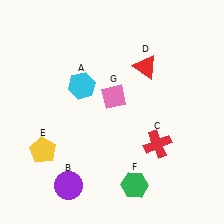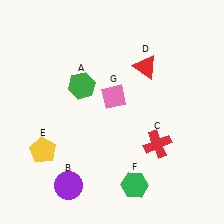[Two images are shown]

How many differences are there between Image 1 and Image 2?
There is 1 difference between the two images.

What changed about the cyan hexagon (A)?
In Image 1, A is cyan. In Image 2, it changed to green.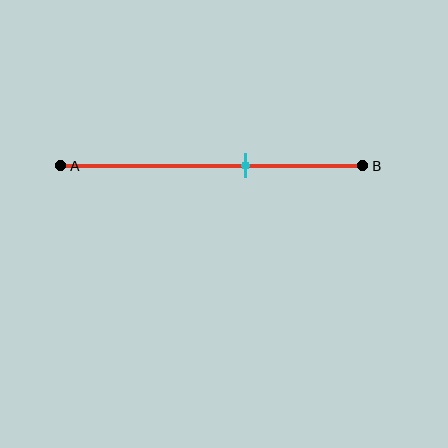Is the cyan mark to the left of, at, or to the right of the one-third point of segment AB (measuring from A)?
The cyan mark is to the right of the one-third point of segment AB.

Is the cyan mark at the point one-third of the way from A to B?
No, the mark is at about 60% from A, not at the 33% one-third point.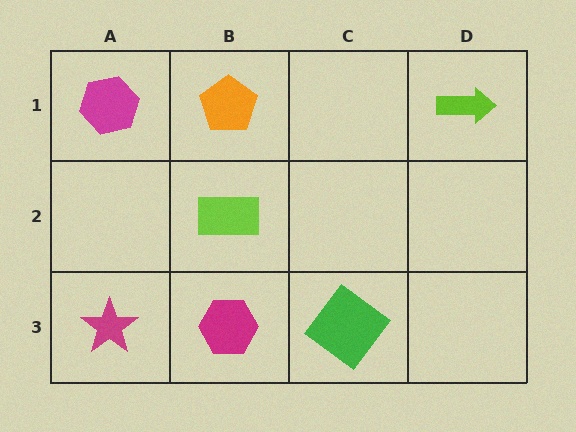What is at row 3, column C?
A green diamond.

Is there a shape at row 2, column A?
No, that cell is empty.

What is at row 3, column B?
A magenta hexagon.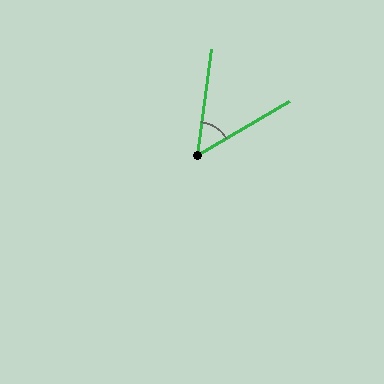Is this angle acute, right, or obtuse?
It is acute.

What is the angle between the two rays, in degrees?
Approximately 52 degrees.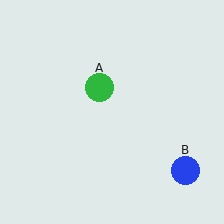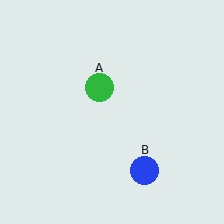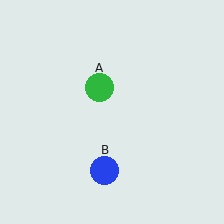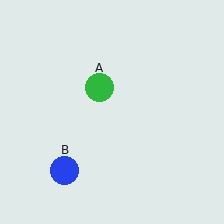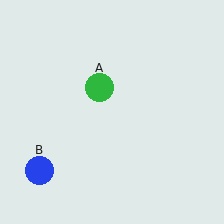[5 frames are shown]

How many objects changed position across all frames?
1 object changed position: blue circle (object B).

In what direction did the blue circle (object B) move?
The blue circle (object B) moved left.